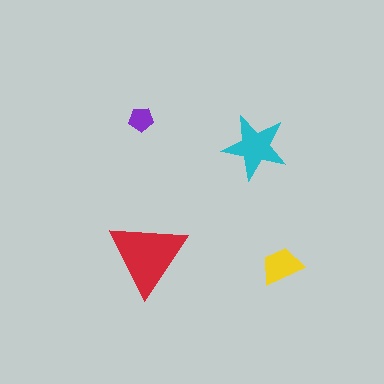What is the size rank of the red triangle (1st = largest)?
1st.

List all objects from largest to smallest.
The red triangle, the cyan star, the yellow trapezoid, the purple pentagon.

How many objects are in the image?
There are 4 objects in the image.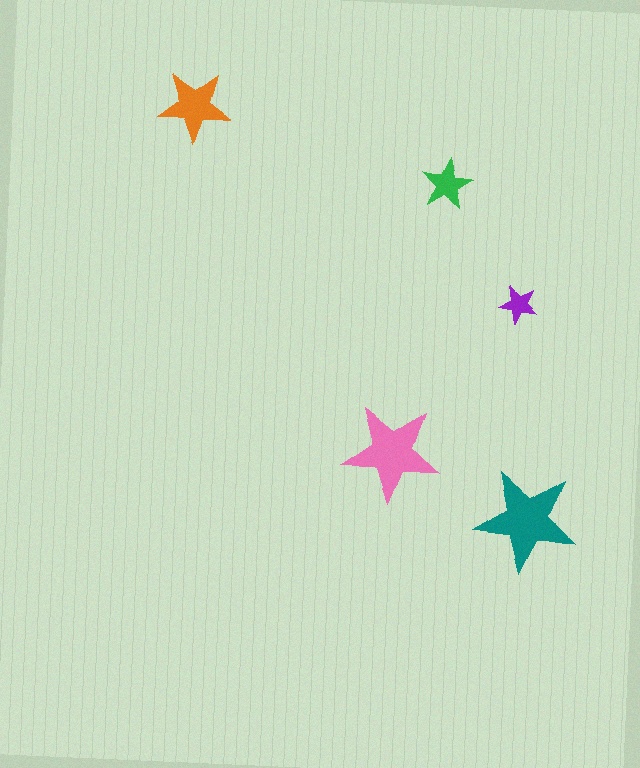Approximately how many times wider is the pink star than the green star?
About 2 times wider.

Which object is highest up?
The orange star is topmost.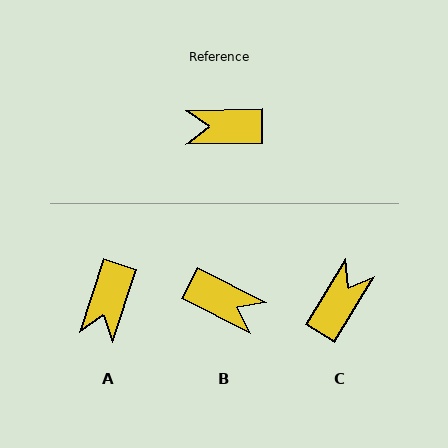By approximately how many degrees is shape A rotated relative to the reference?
Approximately 71 degrees counter-clockwise.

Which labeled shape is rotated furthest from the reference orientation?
B, about 151 degrees away.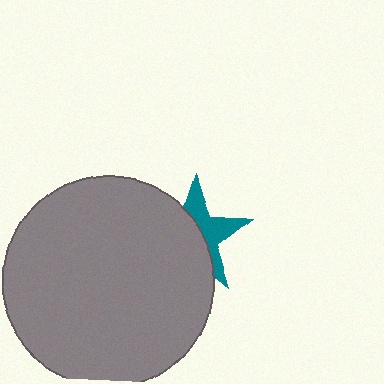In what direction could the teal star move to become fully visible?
The teal star could move right. That would shift it out from behind the gray circle entirely.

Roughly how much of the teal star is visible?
A small part of it is visible (roughly 42%).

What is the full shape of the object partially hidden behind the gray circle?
The partially hidden object is a teal star.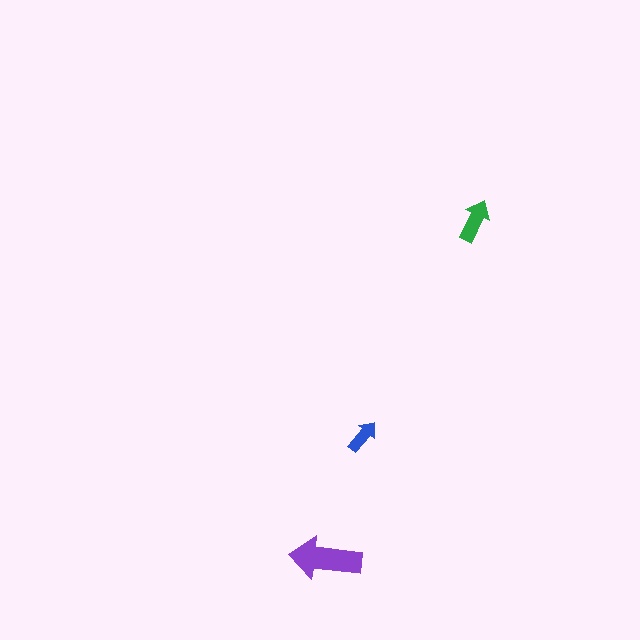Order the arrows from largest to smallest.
the purple one, the green one, the blue one.